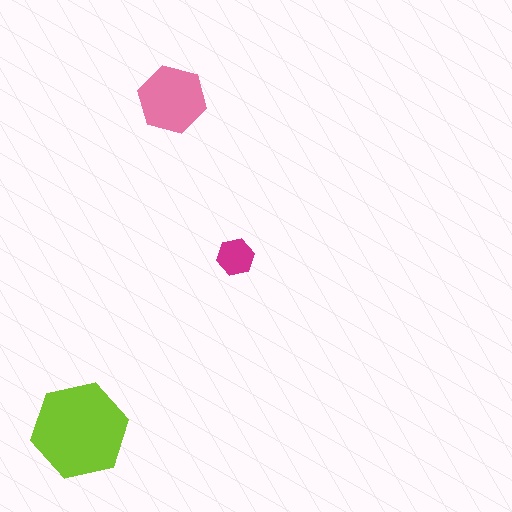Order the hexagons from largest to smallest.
the lime one, the pink one, the magenta one.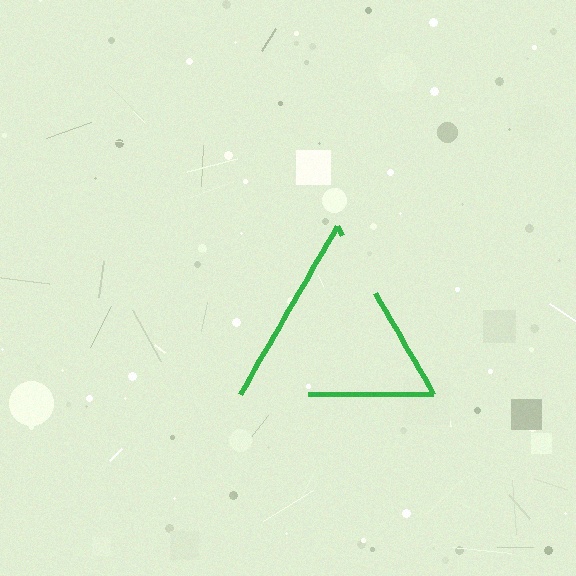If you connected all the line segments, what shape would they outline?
They would outline a triangle.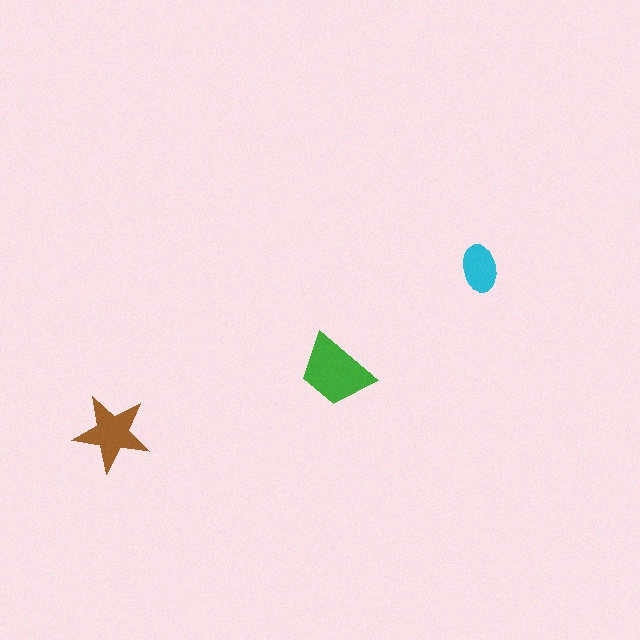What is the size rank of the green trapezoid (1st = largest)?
1st.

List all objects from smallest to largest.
The cyan ellipse, the brown star, the green trapezoid.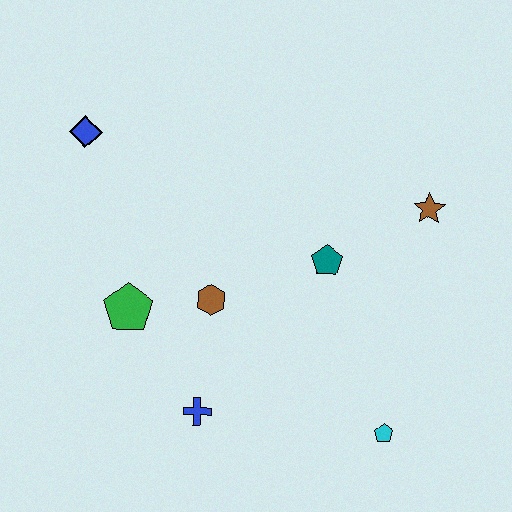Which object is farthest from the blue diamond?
The cyan pentagon is farthest from the blue diamond.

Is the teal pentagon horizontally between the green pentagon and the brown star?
Yes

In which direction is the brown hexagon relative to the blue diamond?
The brown hexagon is below the blue diamond.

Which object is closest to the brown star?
The teal pentagon is closest to the brown star.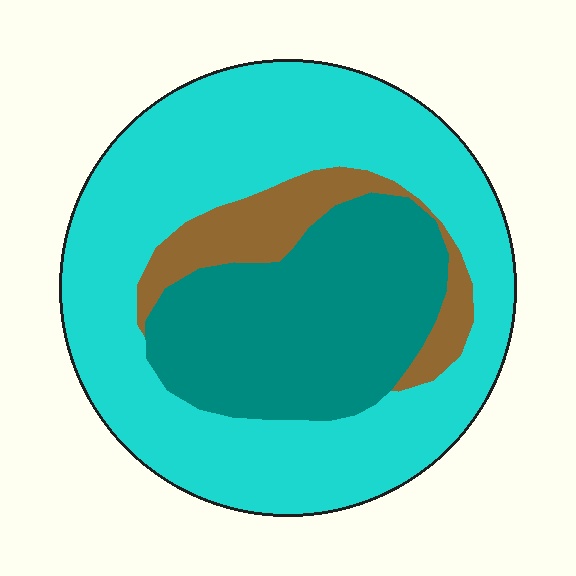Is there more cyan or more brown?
Cyan.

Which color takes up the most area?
Cyan, at roughly 60%.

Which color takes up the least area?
Brown, at roughly 10%.